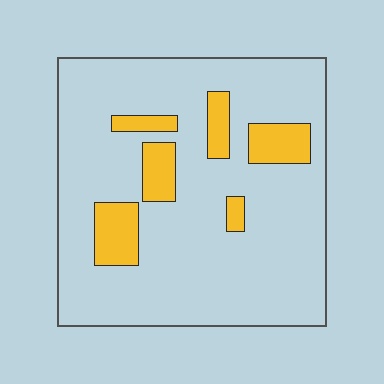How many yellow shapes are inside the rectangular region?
6.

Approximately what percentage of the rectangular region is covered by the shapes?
Approximately 15%.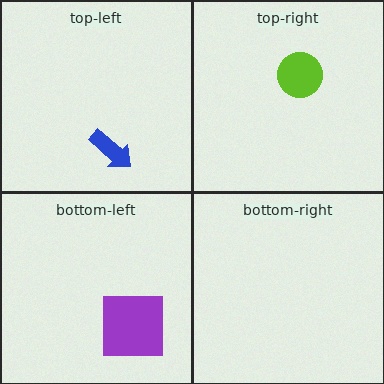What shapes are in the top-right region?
The lime circle.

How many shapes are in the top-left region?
1.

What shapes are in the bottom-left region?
The purple square.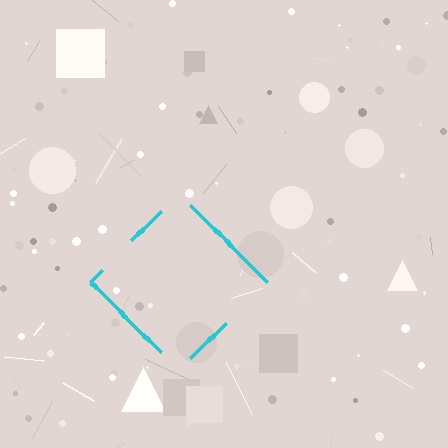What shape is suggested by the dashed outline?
The dashed outline suggests a diamond.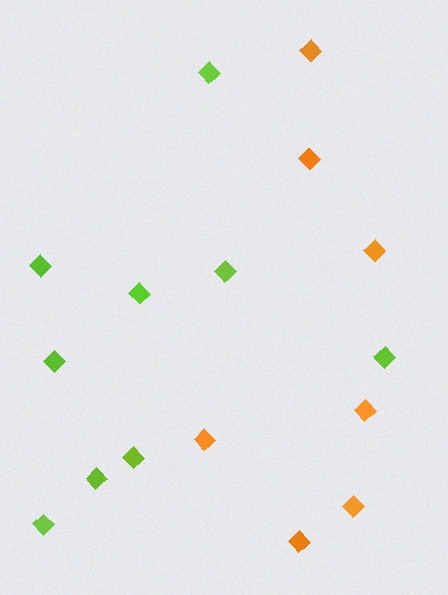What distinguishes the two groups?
There are 2 groups: one group of lime diamonds (9) and one group of orange diamonds (7).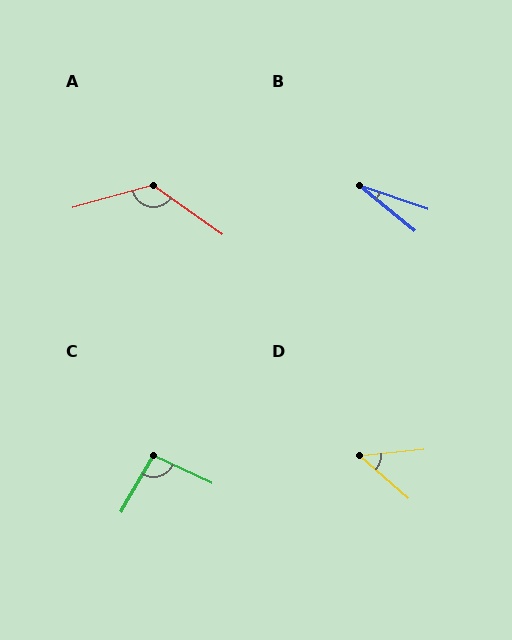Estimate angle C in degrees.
Approximately 95 degrees.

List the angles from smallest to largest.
B (21°), D (47°), C (95°), A (129°).